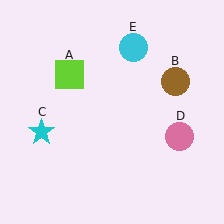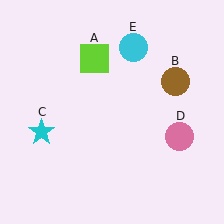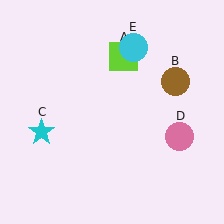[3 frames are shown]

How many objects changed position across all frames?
1 object changed position: lime square (object A).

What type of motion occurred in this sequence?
The lime square (object A) rotated clockwise around the center of the scene.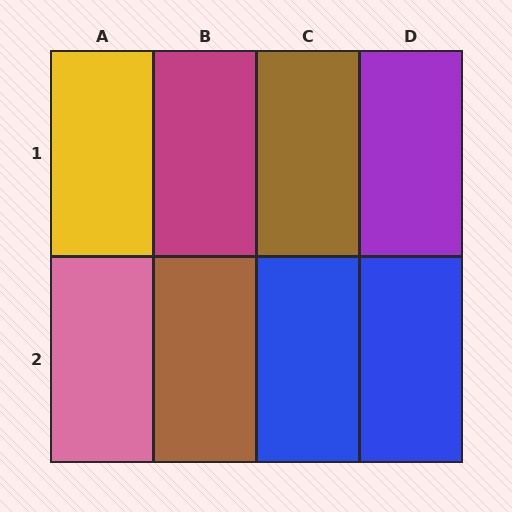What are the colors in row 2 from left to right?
Pink, brown, blue, blue.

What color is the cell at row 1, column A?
Yellow.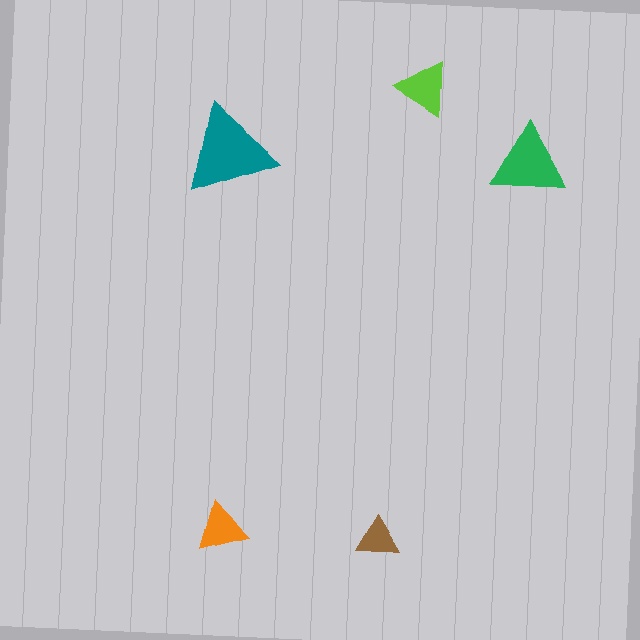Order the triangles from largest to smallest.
the teal one, the green one, the lime one, the orange one, the brown one.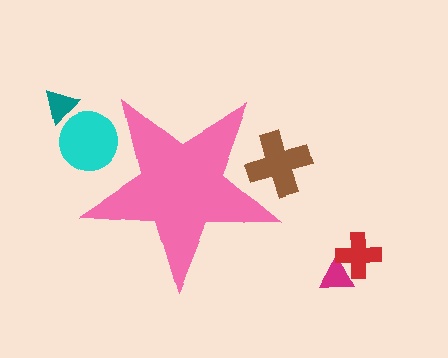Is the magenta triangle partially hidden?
No, the magenta triangle is fully visible.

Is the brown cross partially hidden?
Yes, the brown cross is partially hidden behind the pink star.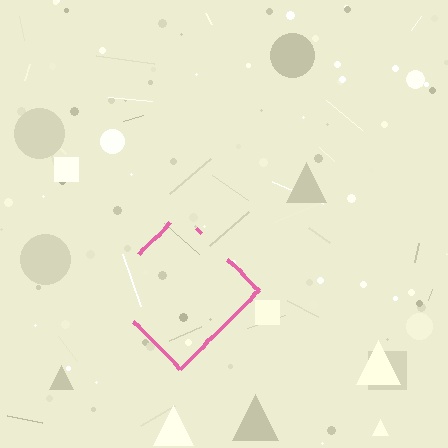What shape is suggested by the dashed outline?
The dashed outline suggests a diamond.